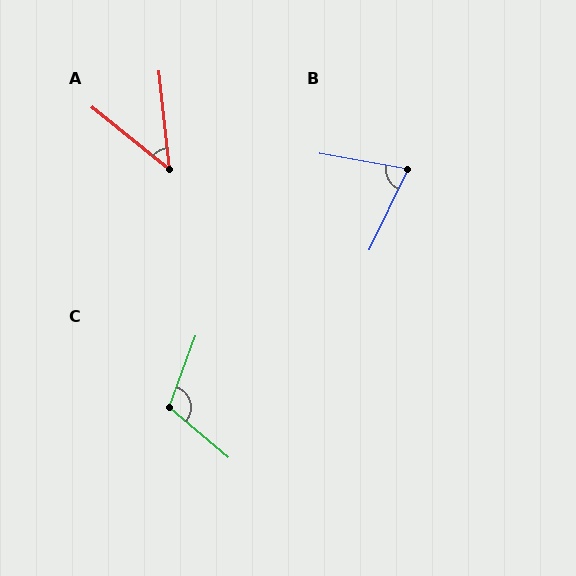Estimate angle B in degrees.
Approximately 74 degrees.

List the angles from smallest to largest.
A (45°), B (74°), C (110°).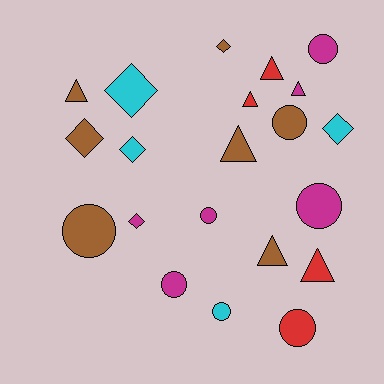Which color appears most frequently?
Brown, with 7 objects.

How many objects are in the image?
There are 21 objects.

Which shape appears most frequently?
Circle, with 8 objects.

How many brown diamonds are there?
There are 2 brown diamonds.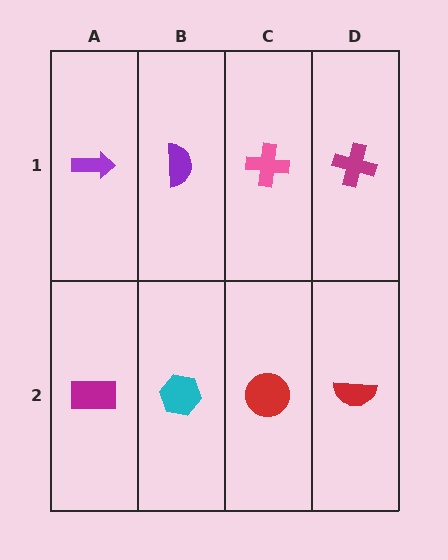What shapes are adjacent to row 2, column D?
A magenta cross (row 1, column D), a red circle (row 2, column C).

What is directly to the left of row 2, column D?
A red circle.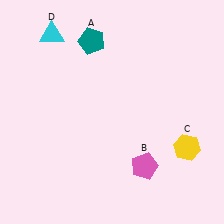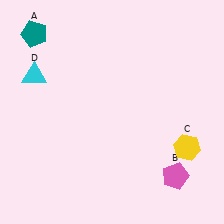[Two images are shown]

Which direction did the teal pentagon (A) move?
The teal pentagon (A) moved left.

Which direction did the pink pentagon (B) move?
The pink pentagon (B) moved right.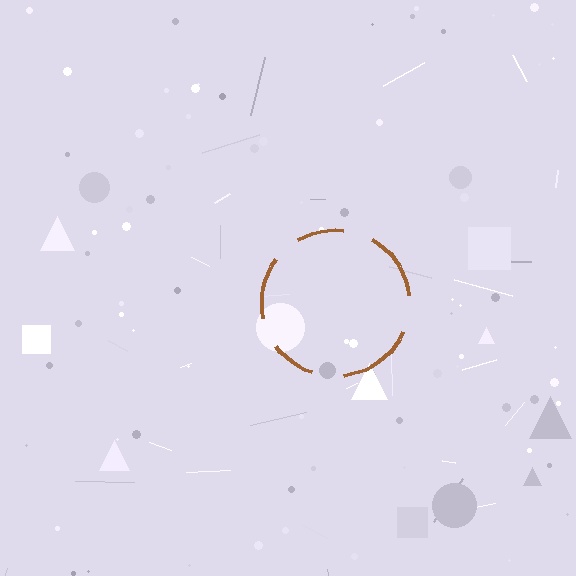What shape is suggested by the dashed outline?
The dashed outline suggests a circle.